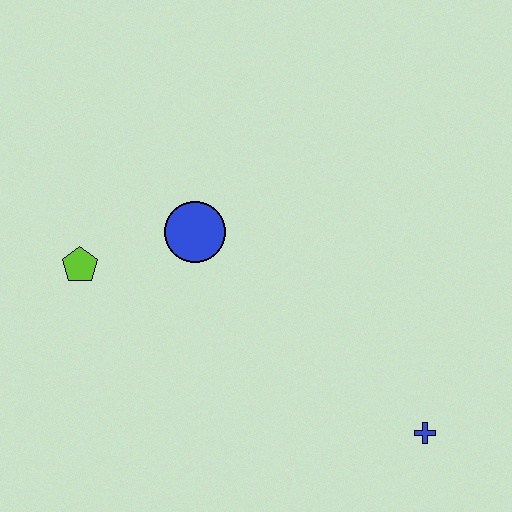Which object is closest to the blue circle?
The lime pentagon is closest to the blue circle.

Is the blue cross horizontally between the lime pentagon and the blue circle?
No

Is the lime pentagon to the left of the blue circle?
Yes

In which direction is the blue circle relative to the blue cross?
The blue circle is to the left of the blue cross.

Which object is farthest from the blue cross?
The lime pentagon is farthest from the blue cross.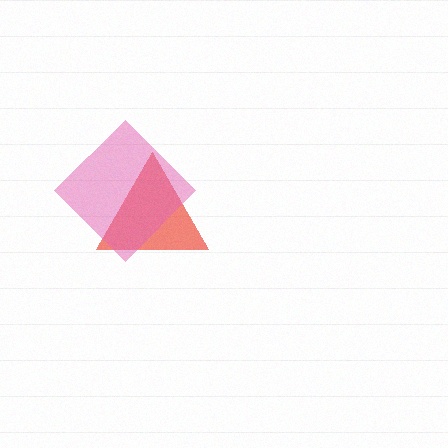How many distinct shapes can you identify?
There are 2 distinct shapes: a red triangle, a pink diamond.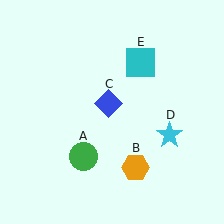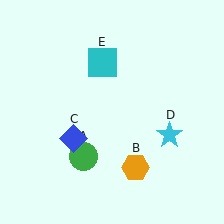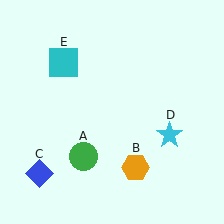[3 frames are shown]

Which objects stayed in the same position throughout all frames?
Green circle (object A) and orange hexagon (object B) and cyan star (object D) remained stationary.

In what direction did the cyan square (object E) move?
The cyan square (object E) moved left.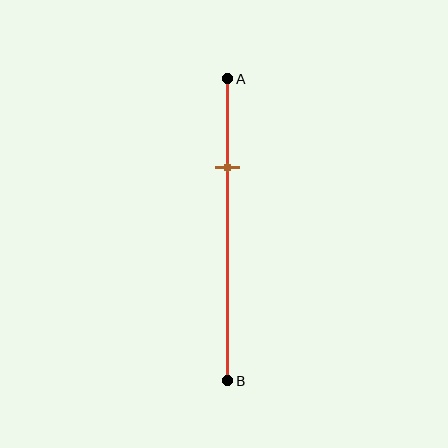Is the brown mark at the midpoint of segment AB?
No, the mark is at about 30% from A, not at the 50% midpoint.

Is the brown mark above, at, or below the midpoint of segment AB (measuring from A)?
The brown mark is above the midpoint of segment AB.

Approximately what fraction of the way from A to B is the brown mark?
The brown mark is approximately 30% of the way from A to B.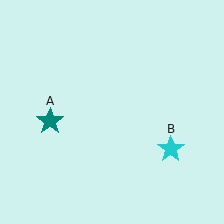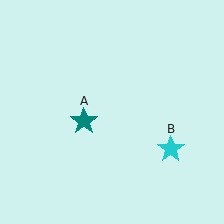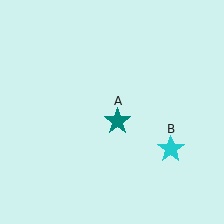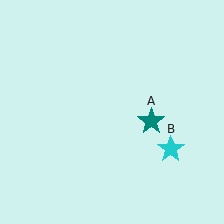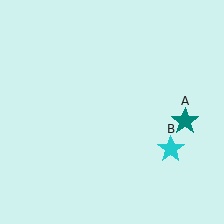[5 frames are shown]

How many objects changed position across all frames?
1 object changed position: teal star (object A).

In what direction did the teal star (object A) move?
The teal star (object A) moved right.